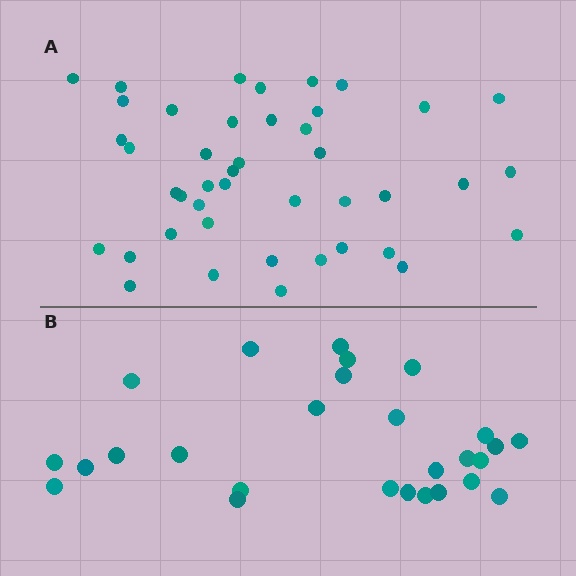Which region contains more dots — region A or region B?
Region A (the top region) has more dots.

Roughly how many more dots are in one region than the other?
Region A has approximately 15 more dots than region B.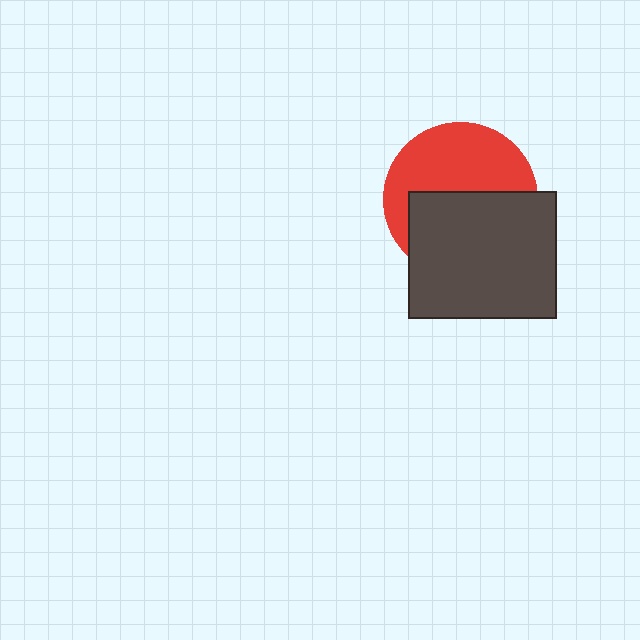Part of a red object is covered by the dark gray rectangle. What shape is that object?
It is a circle.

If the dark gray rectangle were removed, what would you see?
You would see the complete red circle.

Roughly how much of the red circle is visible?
About half of it is visible (roughly 50%).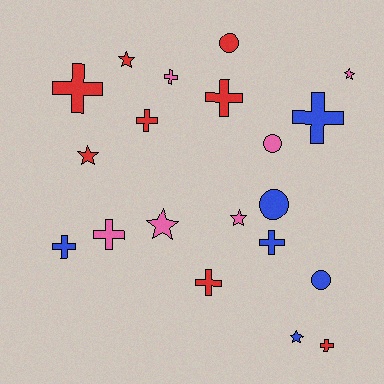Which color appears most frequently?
Red, with 8 objects.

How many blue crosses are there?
There are 3 blue crosses.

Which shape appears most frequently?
Cross, with 10 objects.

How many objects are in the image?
There are 20 objects.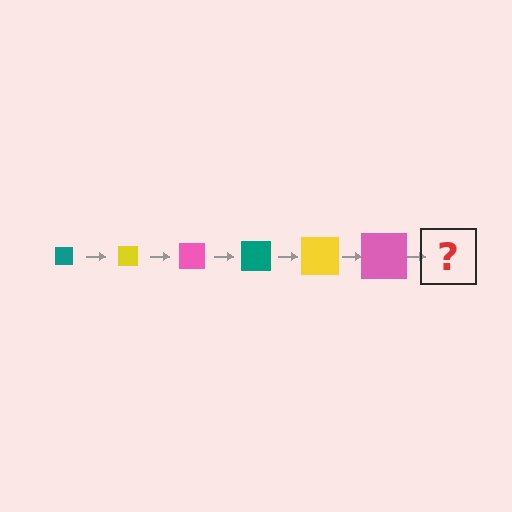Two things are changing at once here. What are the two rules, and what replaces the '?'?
The two rules are that the square grows larger each step and the color cycles through teal, yellow, and pink. The '?' should be a teal square, larger than the previous one.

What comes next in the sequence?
The next element should be a teal square, larger than the previous one.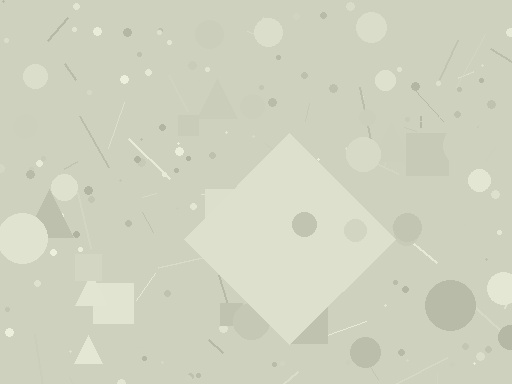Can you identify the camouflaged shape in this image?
The camouflaged shape is a diamond.